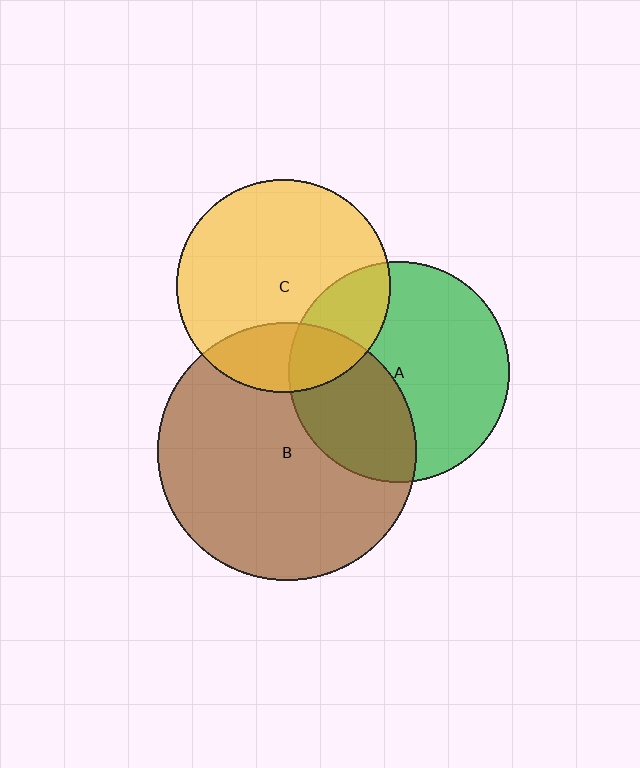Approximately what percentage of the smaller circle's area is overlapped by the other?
Approximately 25%.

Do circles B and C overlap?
Yes.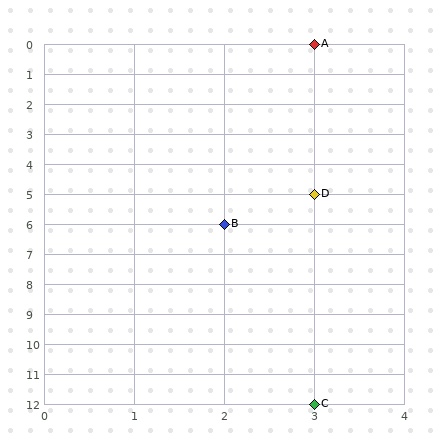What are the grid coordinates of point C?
Point C is at grid coordinates (3, 12).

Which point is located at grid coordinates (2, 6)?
Point B is at (2, 6).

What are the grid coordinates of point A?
Point A is at grid coordinates (3, 0).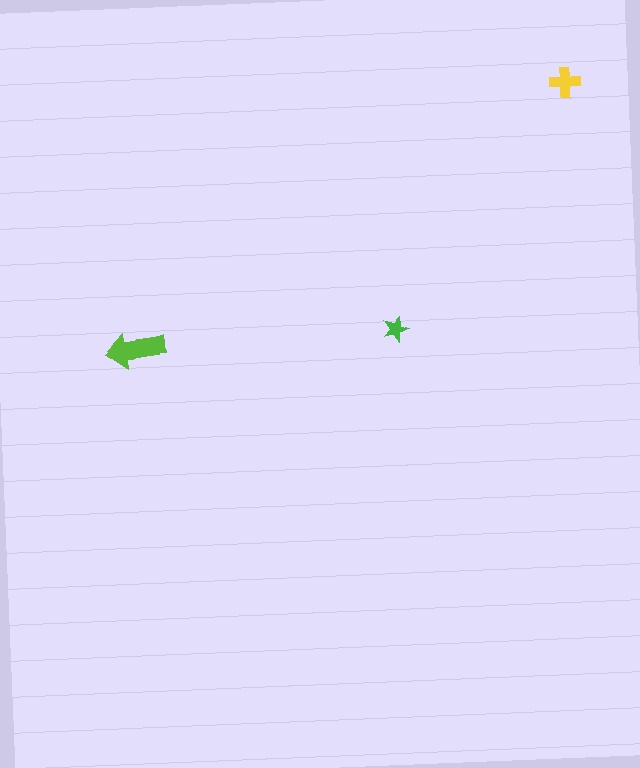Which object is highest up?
The yellow cross is topmost.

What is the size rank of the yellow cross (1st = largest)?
2nd.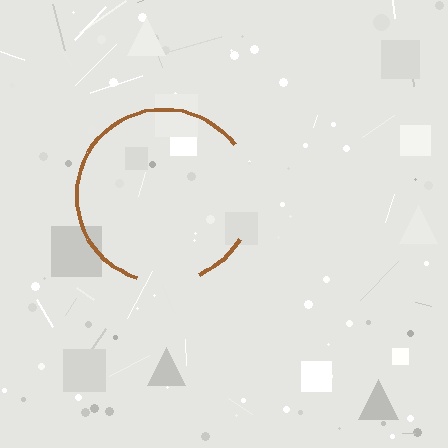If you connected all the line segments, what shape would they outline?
They would outline a circle.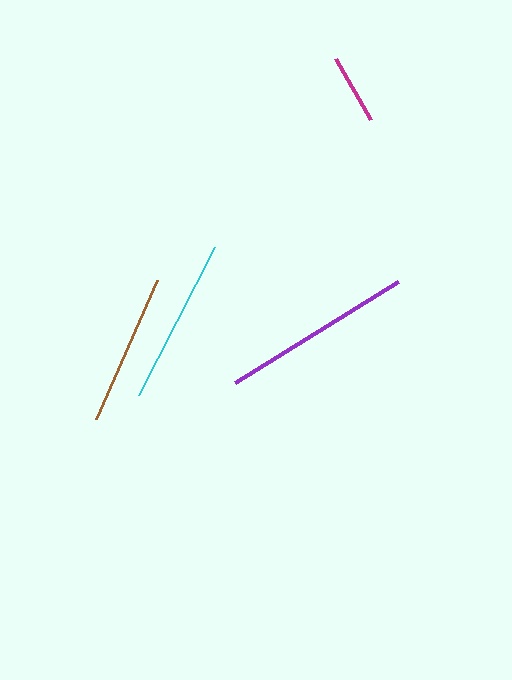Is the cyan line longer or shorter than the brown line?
The cyan line is longer than the brown line.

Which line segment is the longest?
The purple line is the longest at approximately 192 pixels.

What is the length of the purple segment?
The purple segment is approximately 192 pixels long.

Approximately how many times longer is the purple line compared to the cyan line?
The purple line is approximately 1.1 times the length of the cyan line.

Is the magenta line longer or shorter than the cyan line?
The cyan line is longer than the magenta line.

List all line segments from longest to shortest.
From longest to shortest: purple, cyan, brown, magenta.